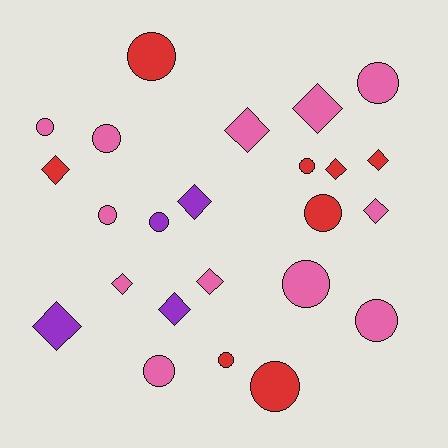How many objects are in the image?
There are 24 objects.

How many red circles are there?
There are 5 red circles.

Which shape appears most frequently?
Circle, with 13 objects.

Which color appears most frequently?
Pink, with 12 objects.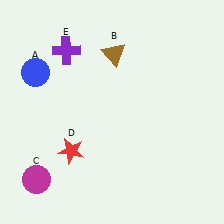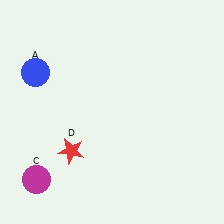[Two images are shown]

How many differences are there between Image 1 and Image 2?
There are 2 differences between the two images.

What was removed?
The brown triangle (B), the purple cross (E) were removed in Image 2.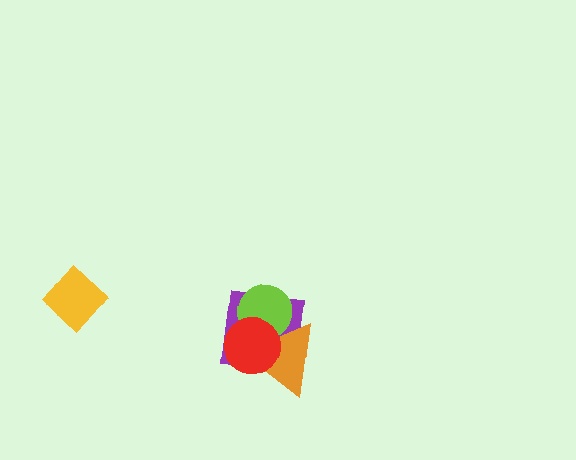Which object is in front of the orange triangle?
The red circle is in front of the orange triangle.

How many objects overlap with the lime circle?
3 objects overlap with the lime circle.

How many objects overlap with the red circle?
3 objects overlap with the red circle.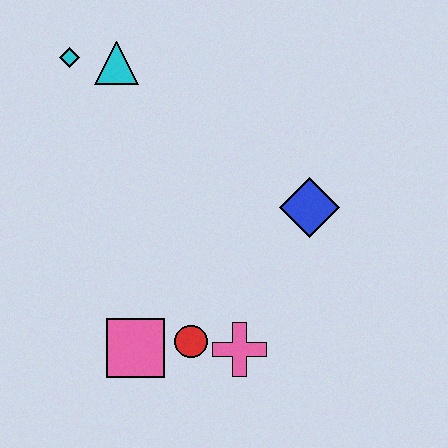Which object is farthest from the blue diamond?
The cyan diamond is farthest from the blue diamond.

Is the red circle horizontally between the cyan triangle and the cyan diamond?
No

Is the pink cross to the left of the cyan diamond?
No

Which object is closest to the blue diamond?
The pink cross is closest to the blue diamond.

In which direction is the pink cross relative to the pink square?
The pink cross is to the right of the pink square.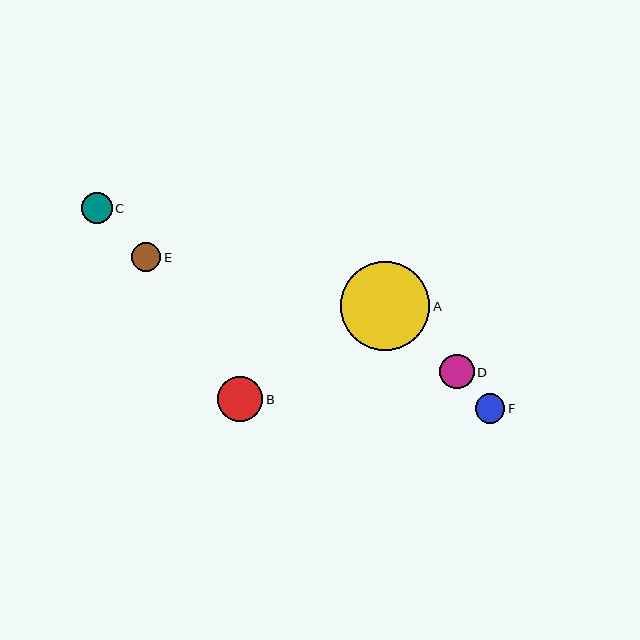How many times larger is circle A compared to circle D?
Circle A is approximately 2.6 times the size of circle D.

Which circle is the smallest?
Circle E is the smallest with a size of approximately 29 pixels.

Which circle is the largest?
Circle A is the largest with a size of approximately 89 pixels.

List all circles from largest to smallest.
From largest to smallest: A, B, D, C, F, E.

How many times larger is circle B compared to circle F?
Circle B is approximately 1.5 times the size of circle F.